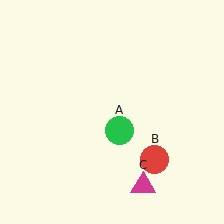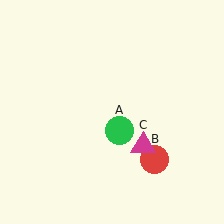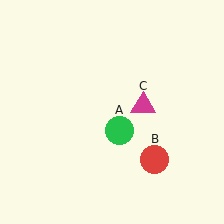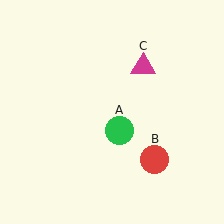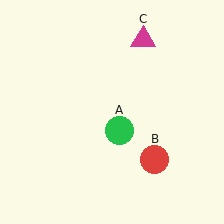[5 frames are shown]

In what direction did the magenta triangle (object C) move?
The magenta triangle (object C) moved up.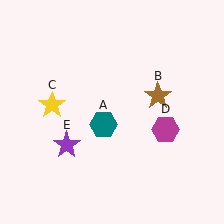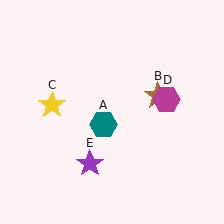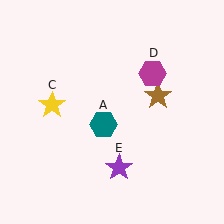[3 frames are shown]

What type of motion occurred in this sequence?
The magenta hexagon (object D), purple star (object E) rotated counterclockwise around the center of the scene.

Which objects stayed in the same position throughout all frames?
Teal hexagon (object A) and brown star (object B) and yellow star (object C) remained stationary.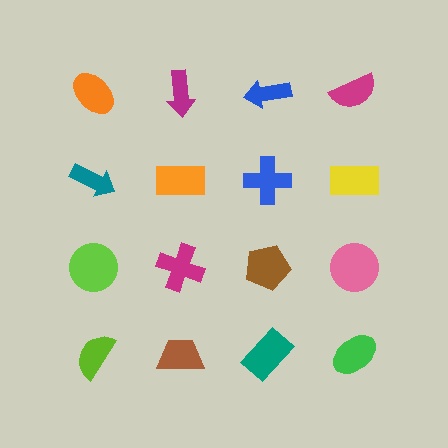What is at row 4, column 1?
A lime semicircle.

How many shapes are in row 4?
4 shapes.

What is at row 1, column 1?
An orange ellipse.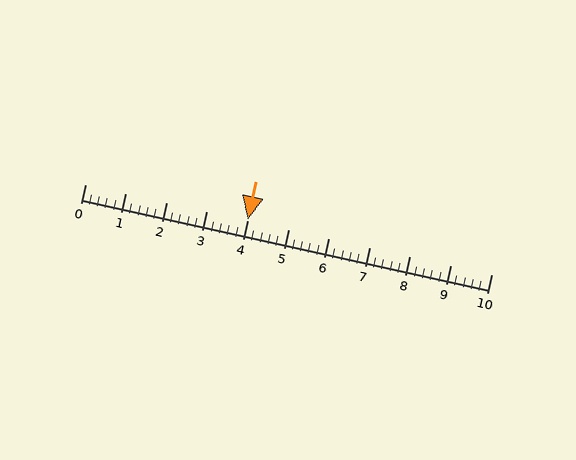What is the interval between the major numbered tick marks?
The major tick marks are spaced 1 units apart.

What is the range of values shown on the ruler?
The ruler shows values from 0 to 10.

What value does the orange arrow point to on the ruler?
The orange arrow points to approximately 4.0.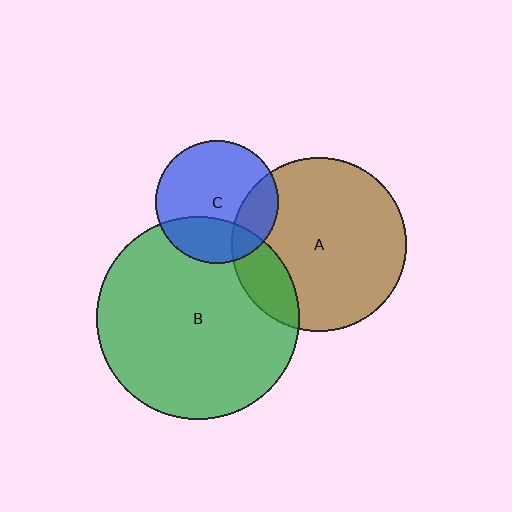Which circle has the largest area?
Circle B (green).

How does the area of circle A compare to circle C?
Approximately 2.0 times.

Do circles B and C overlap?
Yes.